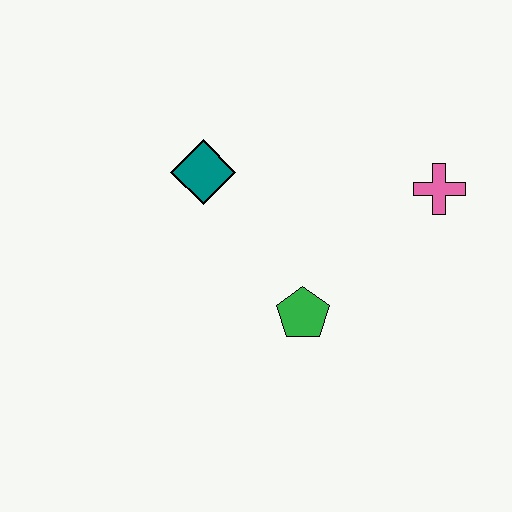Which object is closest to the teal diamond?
The green pentagon is closest to the teal diamond.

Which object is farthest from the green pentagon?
The pink cross is farthest from the green pentagon.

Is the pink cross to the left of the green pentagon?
No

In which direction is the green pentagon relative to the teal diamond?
The green pentagon is below the teal diamond.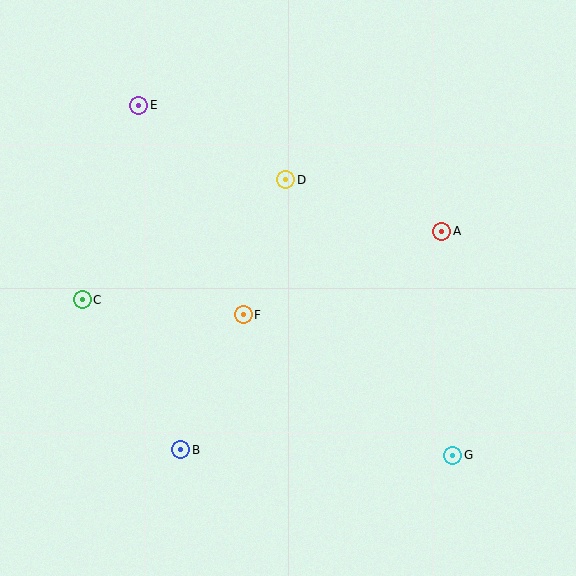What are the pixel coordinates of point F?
Point F is at (243, 315).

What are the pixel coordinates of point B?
Point B is at (180, 450).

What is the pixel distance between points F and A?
The distance between F and A is 215 pixels.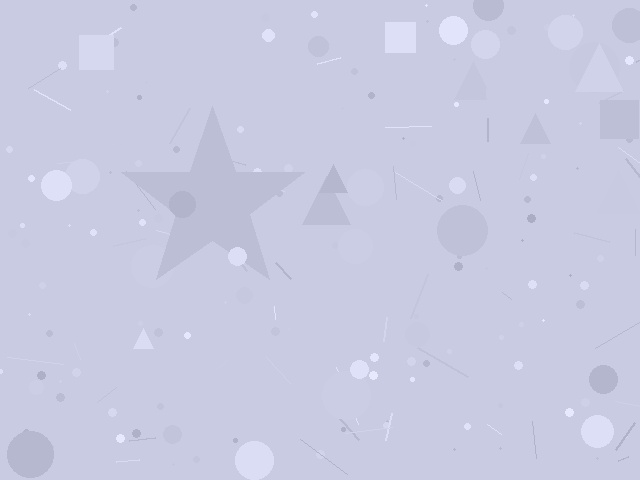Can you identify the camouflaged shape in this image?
The camouflaged shape is a star.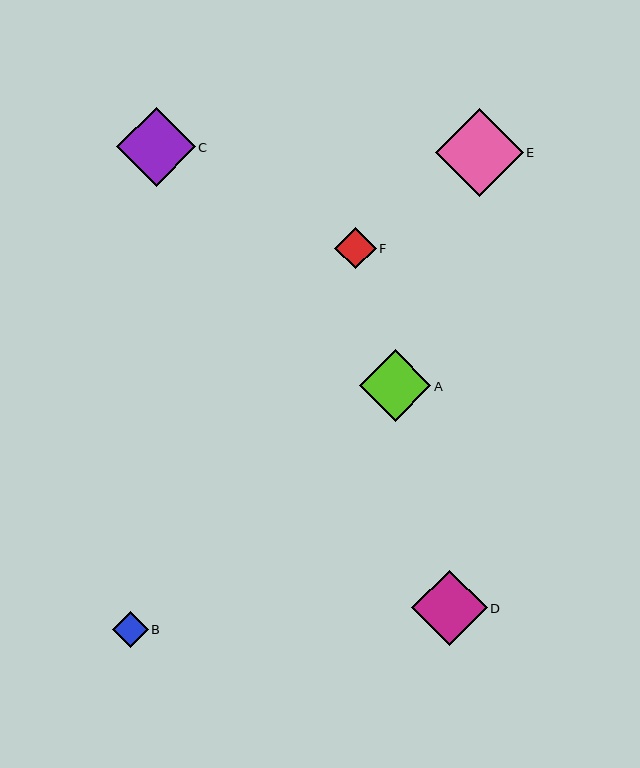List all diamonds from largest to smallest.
From largest to smallest: E, C, D, A, F, B.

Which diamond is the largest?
Diamond E is the largest with a size of approximately 88 pixels.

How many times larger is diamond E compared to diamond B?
Diamond E is approximately 2.4 times the size of diamond B.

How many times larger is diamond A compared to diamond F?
Diamond A is approximately 1.7 times the size of diamond F.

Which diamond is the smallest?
Diamond B is the smallest with a size of approximately 36 pixels.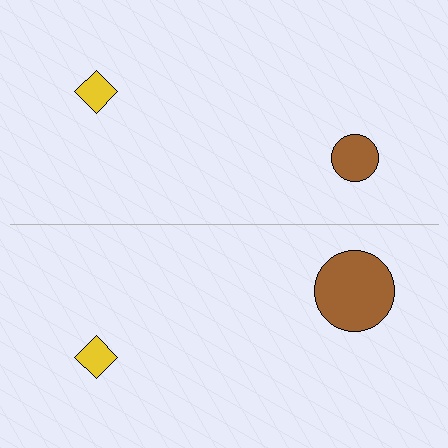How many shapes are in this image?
There are 4 shapes in this image.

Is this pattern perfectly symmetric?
No, the pattern is not perfectly symmetric. The brown circle on the bottom side has a different size than its mirror counterpart.